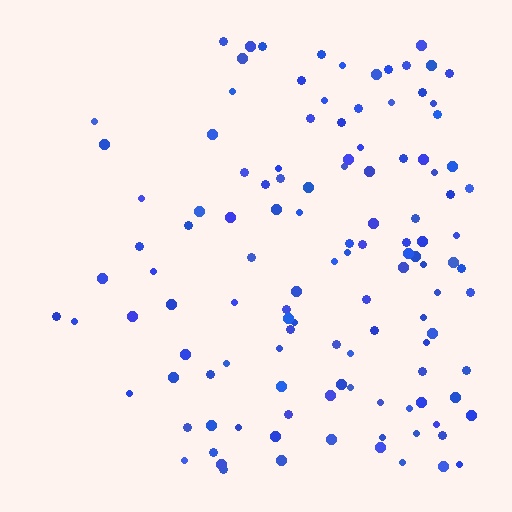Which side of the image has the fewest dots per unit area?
The left.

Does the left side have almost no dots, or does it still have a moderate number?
Still a moderate number, just noticeably fewer than the right.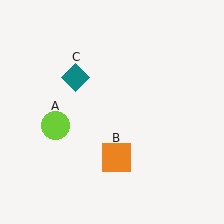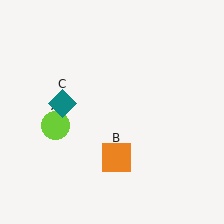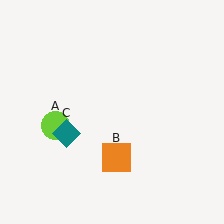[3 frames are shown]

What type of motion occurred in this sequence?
The teal diamond (object C) rotated counterclockwise around the center of the scene.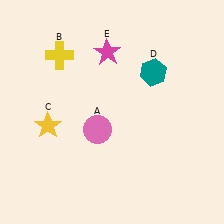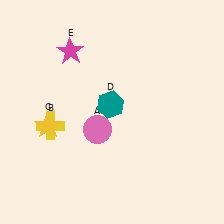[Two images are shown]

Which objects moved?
The objects that moved are: the yellow cross (B), the teal hexagon (D), the magenta star (E).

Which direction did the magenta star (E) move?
The magenta star (E) moved left.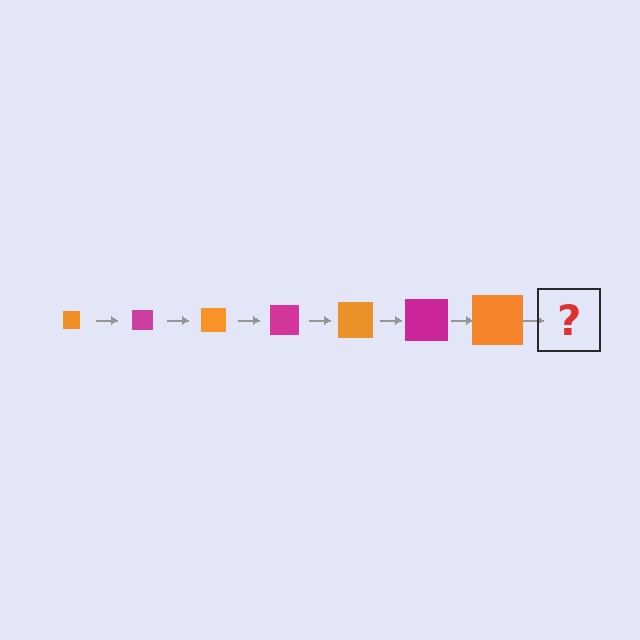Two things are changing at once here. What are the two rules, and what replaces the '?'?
The two rules are that the square grows larger each step and the color cycles through orange and magenta. The '?' should be a magenta square, larger than the previous one.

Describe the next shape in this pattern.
It should be a magenta square, larger than the previous one.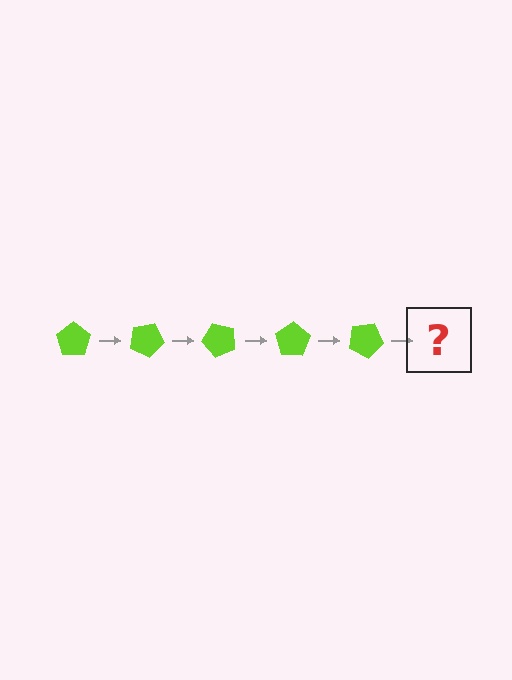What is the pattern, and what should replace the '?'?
The pattern is that the pentagon rotates 25 degrees each step. The '?' should be a lime pentagon rotated 125 degrees.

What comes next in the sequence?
The next element should be a lime pentagon rotated 125 degrees.